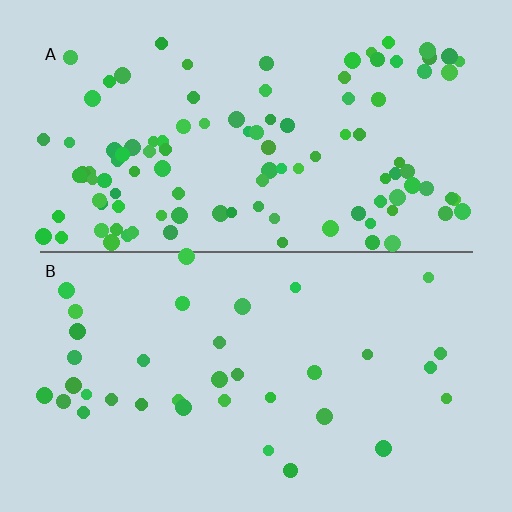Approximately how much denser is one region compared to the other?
Approximately 3.0× — region A over region B.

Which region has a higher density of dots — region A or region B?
A (the top).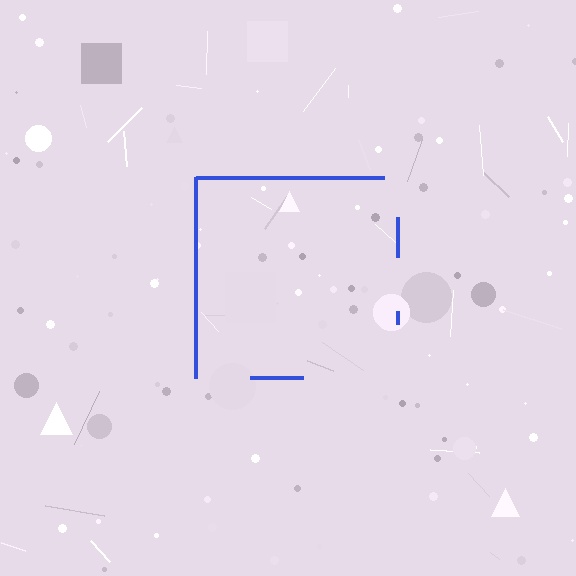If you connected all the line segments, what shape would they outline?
They would outline a square.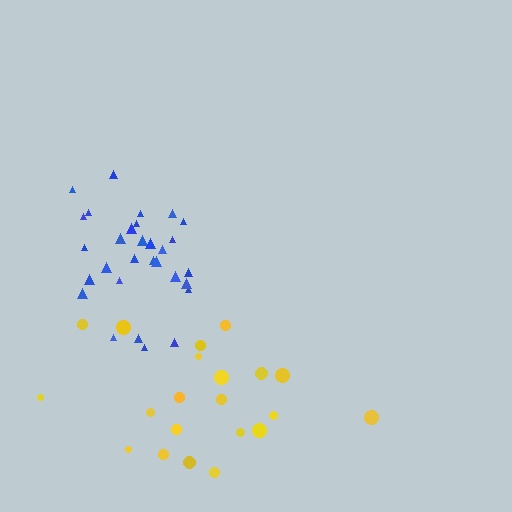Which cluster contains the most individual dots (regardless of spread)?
Blue (30).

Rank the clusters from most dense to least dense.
blue, yellow.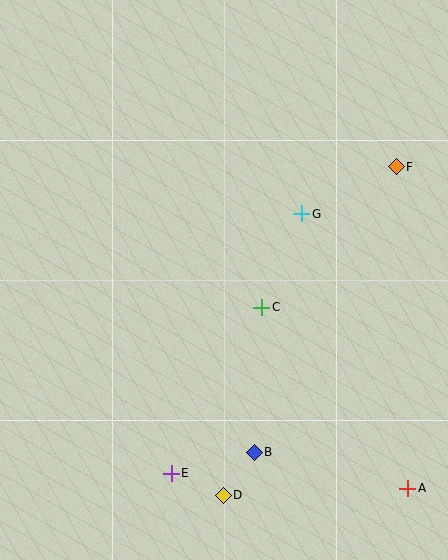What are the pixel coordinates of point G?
Point G is at (302, 214).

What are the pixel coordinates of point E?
Point E is at (171, 473).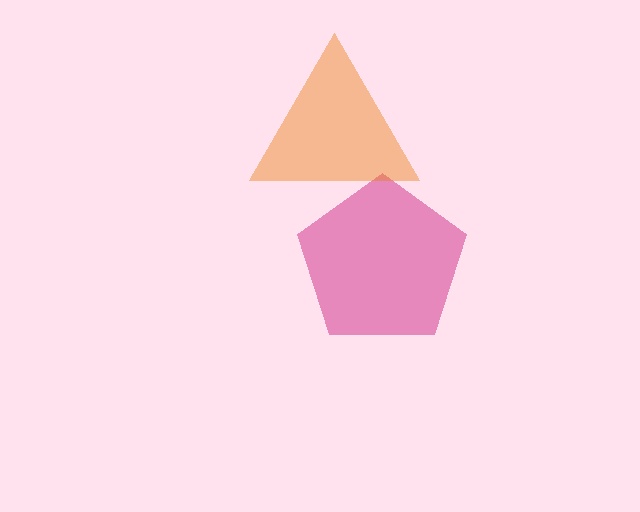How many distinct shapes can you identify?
There are 2 distinct shapes: a pink pentagon, an orange triangle.